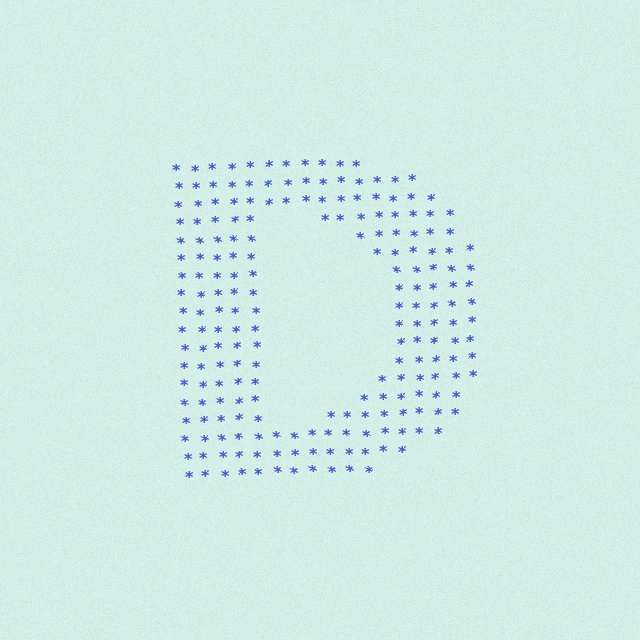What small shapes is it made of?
It is made of small asterisks.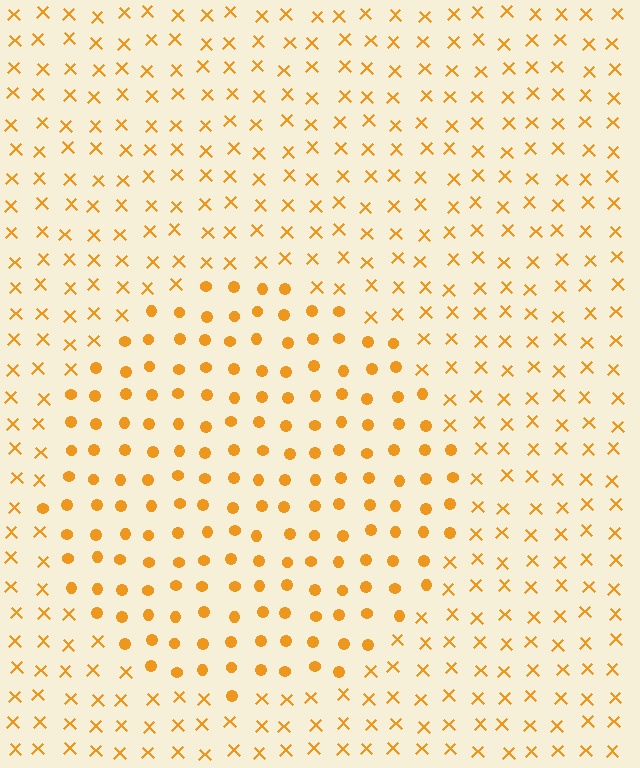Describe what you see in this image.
The image is filled with small orange elements arranged in a uniform grid. A circle-shaped region contains circles, while the surrounding area contains X marks. The boundary is defined purely by the change in element shape.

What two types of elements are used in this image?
The image uses circles inside the circle region and X marks outside it.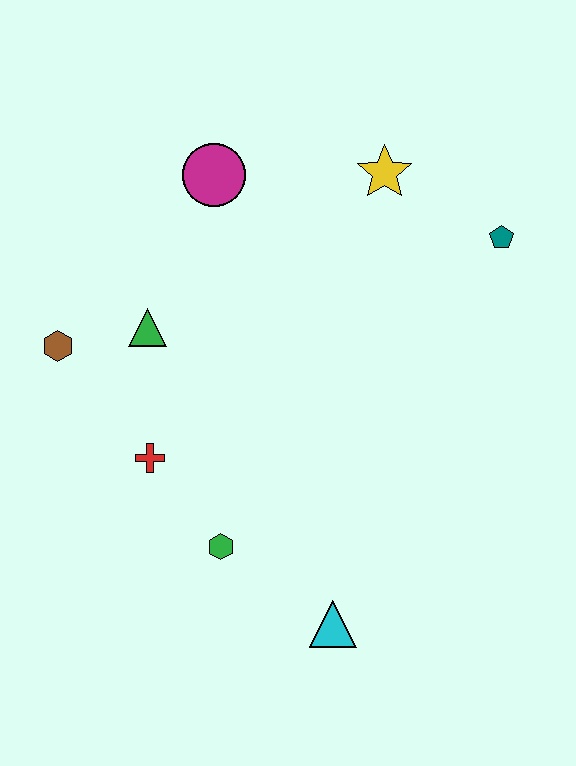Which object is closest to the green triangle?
The brown hexagon is closest to the green triangle.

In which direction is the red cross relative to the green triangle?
The red cross is below the green triangle.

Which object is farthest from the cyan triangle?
The magenta circle is farthest from the cyan triangle.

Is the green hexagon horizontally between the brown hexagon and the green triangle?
No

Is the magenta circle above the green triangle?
Yes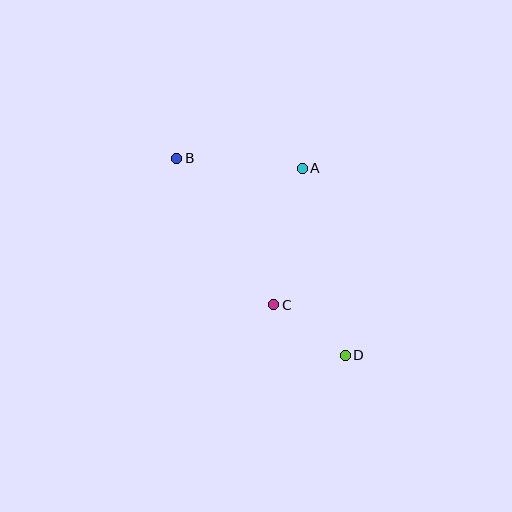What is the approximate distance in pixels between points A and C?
The distance between A and C is approximately 140 pixels.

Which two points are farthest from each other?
Points B and D are farthest from each other.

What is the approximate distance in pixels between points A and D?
The distance between A and D is approximately 192 pixels.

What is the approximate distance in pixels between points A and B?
The distance between A and B is approximately 126 pixels.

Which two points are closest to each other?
Points C and D are closest to each other.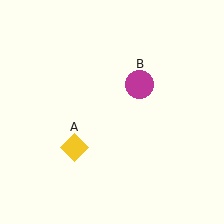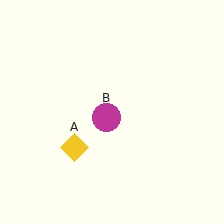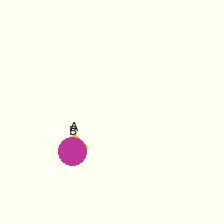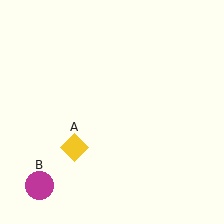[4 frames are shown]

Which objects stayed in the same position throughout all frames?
Yellow diamond (object A) remained stationary.